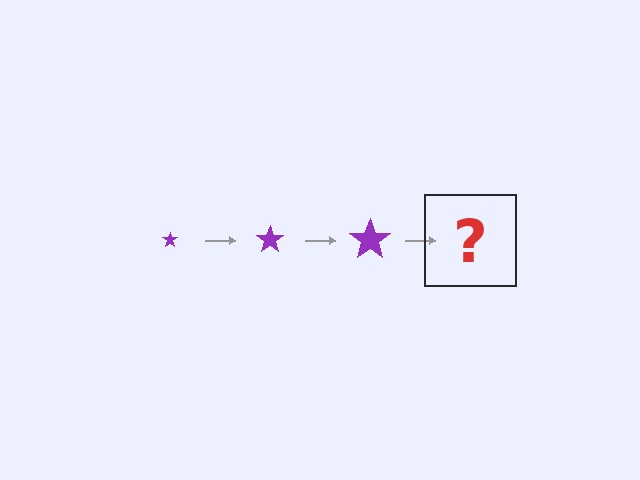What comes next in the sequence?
The next element should be a purple star, larger than the previous one.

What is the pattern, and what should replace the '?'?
The pattern is that the star gets progressively larger each step. The '?' should be a purple star, larger than the previous one.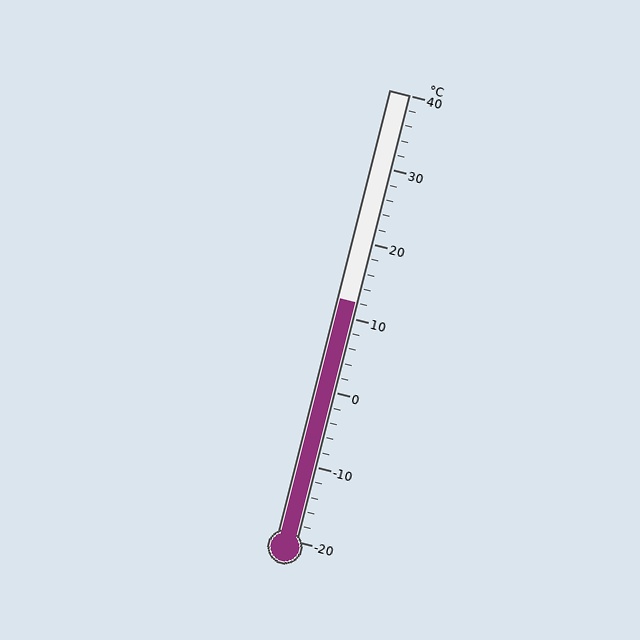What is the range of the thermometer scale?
The thermometer scale ranges from -20°C to 40°C.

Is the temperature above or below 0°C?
The temperature is above 0°C.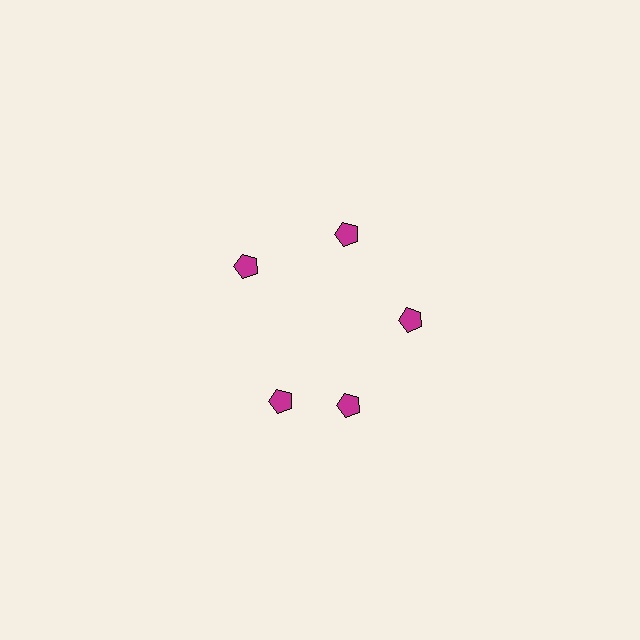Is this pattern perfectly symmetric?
No. The 5 magenta pentagons are arranged in a ring, but one element near the 8 o'clock position is rotated out of alignment along the ring, breaking the 5-fold rotational symmetry.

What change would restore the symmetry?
The symmetry would be restored by rotating it back into even spacing with its neighbors so that all 5 pentagons sit at equal angles and equal distance from the center.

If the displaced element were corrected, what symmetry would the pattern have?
It would have 5-fold rotational symmetry — the pattern would map onto itself every 72 degrees.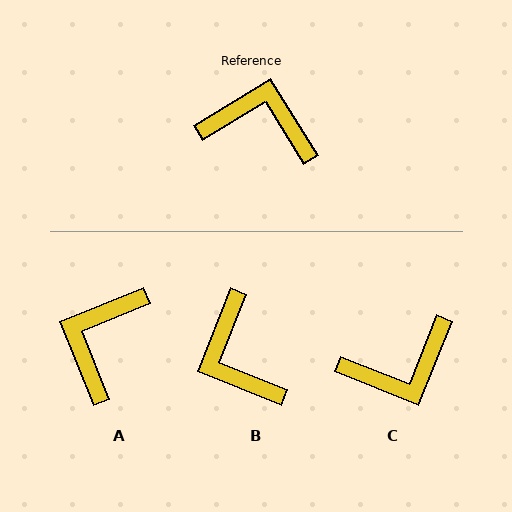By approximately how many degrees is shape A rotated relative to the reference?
Approximately 80 degrees counter-clockwise.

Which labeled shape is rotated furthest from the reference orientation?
C, about 143 degrees away.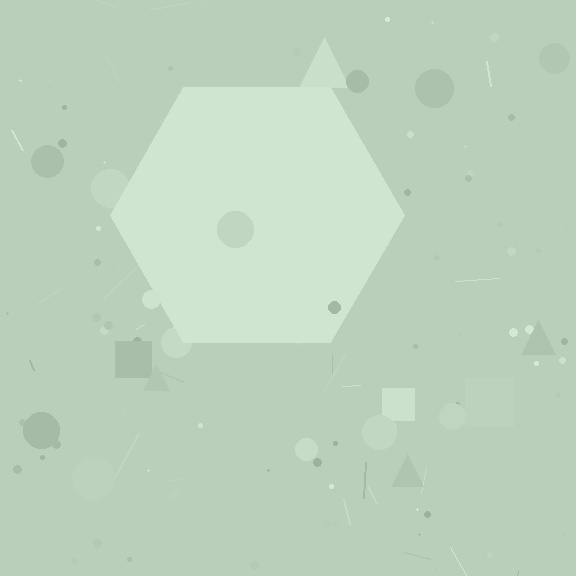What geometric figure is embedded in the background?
A hexagon is embedded in the background.